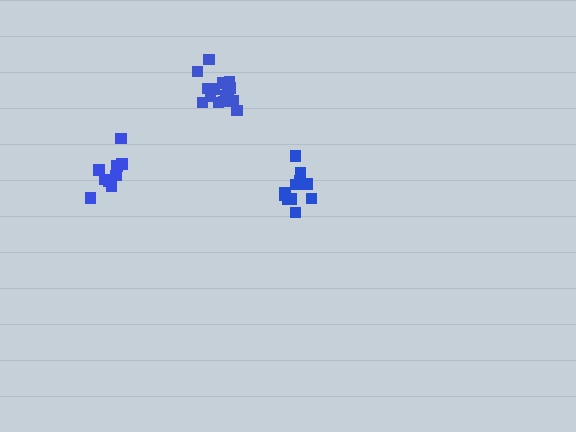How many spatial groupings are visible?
There are 3 spatial groupings.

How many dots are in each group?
Group 1: 12 dots, Group 2: 9 dots, Group 3: 15 dots (36 total).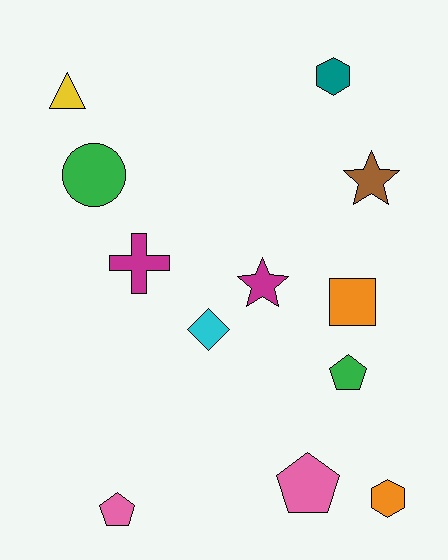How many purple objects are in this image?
There are no purple objects.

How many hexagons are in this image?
There are 2 hexagons.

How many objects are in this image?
There are 12 objects.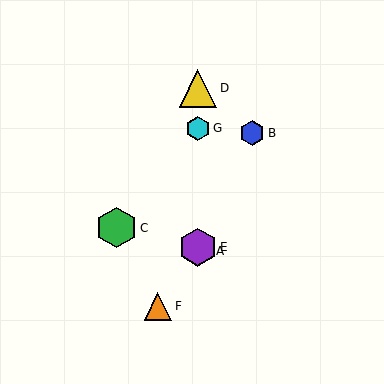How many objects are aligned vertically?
4 objects (A, D, E, G) are aligned vertically.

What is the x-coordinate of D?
Object D is at x≈198.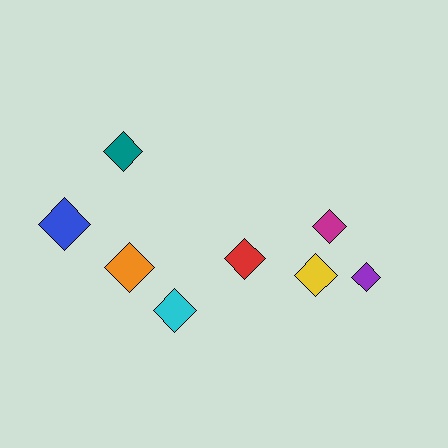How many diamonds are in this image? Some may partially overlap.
There are 8 diamonds.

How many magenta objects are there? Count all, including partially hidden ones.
There is 1 magenta object.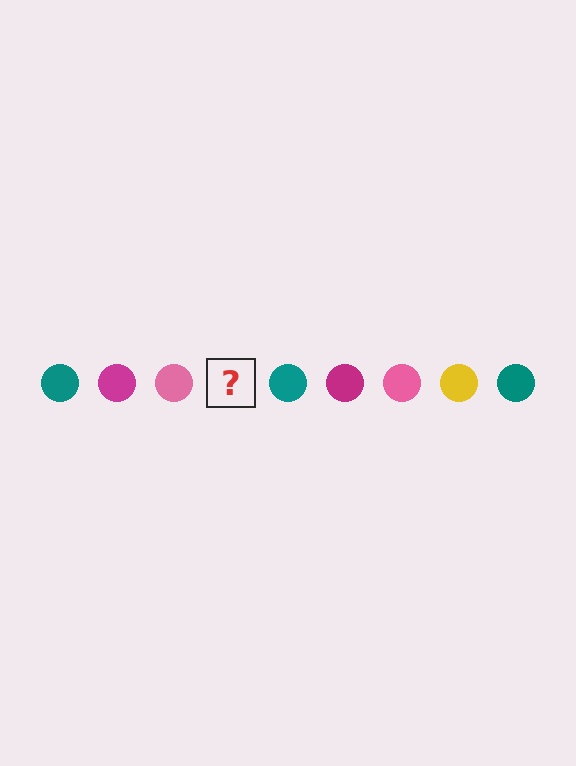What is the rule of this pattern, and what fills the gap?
The rule is that the pattern cycles through teal, magenta, pink, yellow circles. The gap should be filled with a yellow circle.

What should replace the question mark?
The question mark should be replaced with a yellow circle.